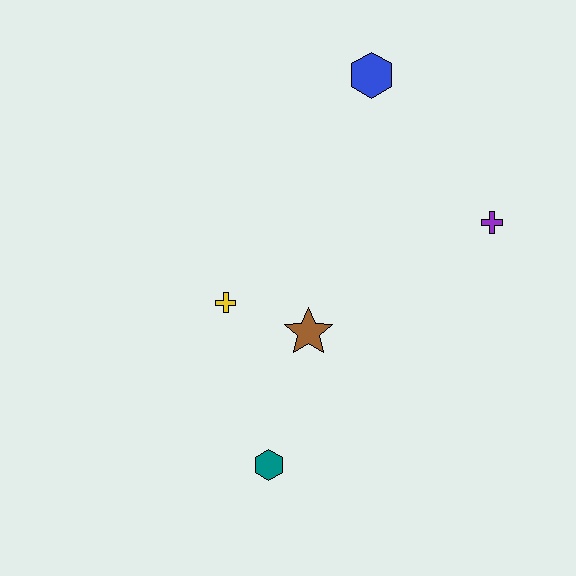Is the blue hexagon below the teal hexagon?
No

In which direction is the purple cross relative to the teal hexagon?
The purple cross is above the teal hexagon.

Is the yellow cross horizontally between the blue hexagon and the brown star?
No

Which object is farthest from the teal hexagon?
The blue hexagon is farthest from the teal hexagon.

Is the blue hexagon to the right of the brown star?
Yes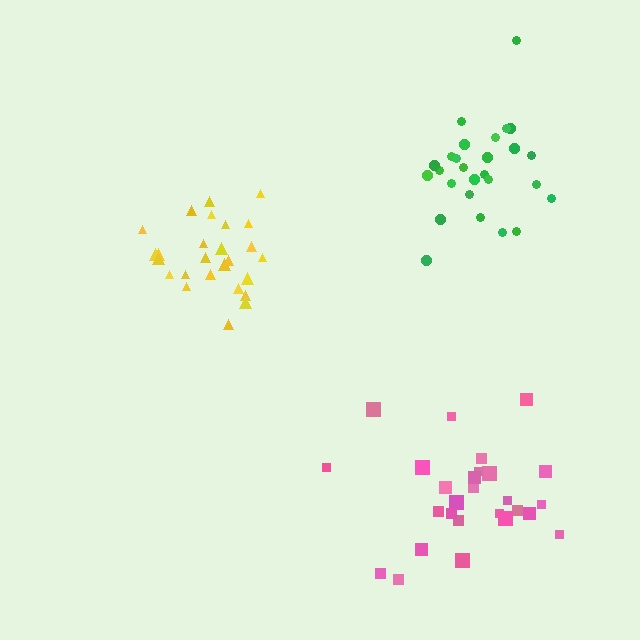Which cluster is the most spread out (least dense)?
Pink.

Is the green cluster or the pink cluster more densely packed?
Green.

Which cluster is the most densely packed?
Yellow.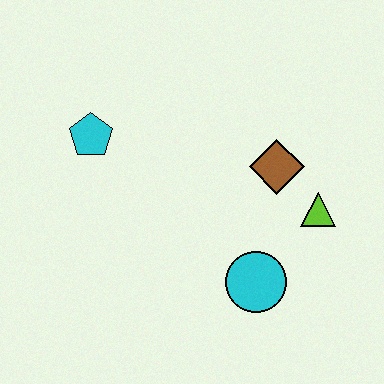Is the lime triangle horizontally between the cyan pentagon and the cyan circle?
No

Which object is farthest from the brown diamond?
The cyan pentagon is farthest from the brown diamond.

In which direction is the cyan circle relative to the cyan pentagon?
The cyan circle is to the right of the cyan pentagon.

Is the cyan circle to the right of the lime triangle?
No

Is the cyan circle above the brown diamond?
No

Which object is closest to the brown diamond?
The lime triangle is closest to the brown diamond.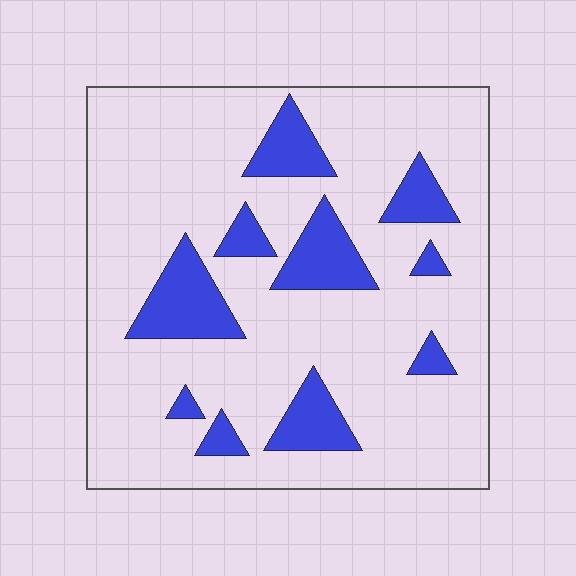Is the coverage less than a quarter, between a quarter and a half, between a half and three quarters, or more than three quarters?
Less than a quarter.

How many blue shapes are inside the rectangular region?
10.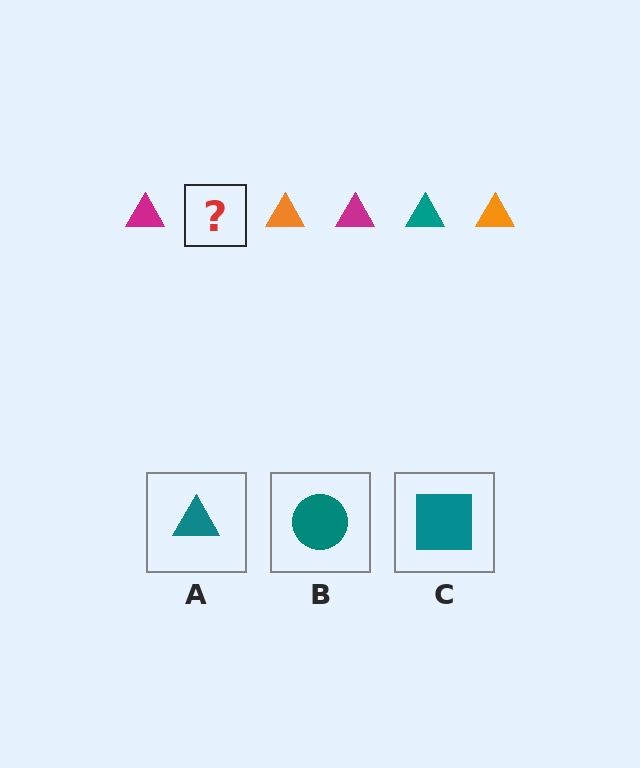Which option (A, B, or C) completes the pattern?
A.